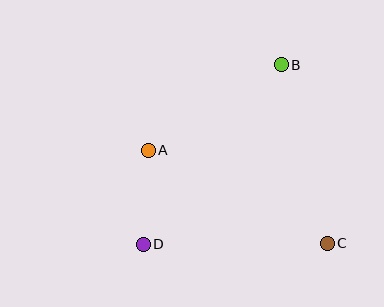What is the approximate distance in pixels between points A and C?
The distance between A and C is approximately 201 pixels.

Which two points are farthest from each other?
Points B and D are farthest from each other.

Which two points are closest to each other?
Points A and D are closest to each other.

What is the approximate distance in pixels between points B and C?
The distance between B and C is approximately 184 pixels.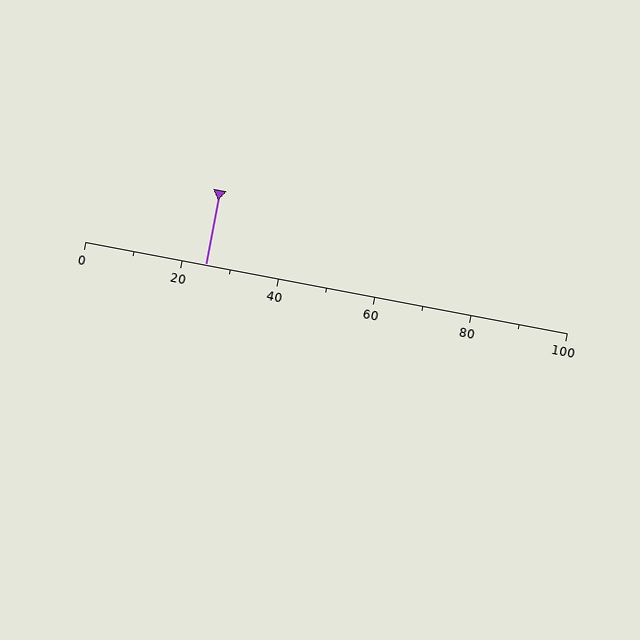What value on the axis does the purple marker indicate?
The marker indicates approximately 25.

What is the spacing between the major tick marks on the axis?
The major ticks are spaced 20 apart.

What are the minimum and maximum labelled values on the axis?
The axis runs from 0 to 100.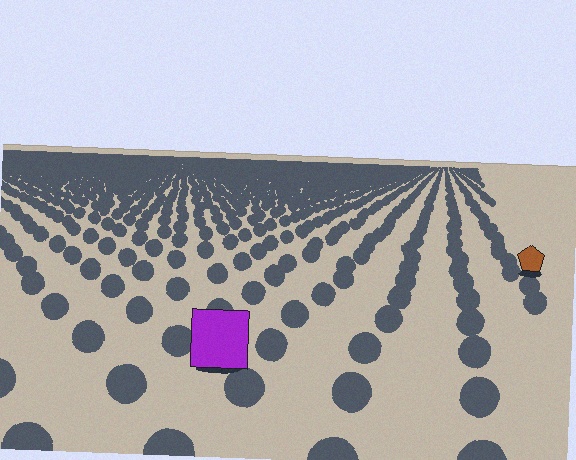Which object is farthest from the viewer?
The brown pentagon is farthest from the viewer. It appears smaller and the ground texture around it is denser.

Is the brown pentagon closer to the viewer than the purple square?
No. The purple square is closer — you can tell from the texture gradient: the ground texture is coarser near it.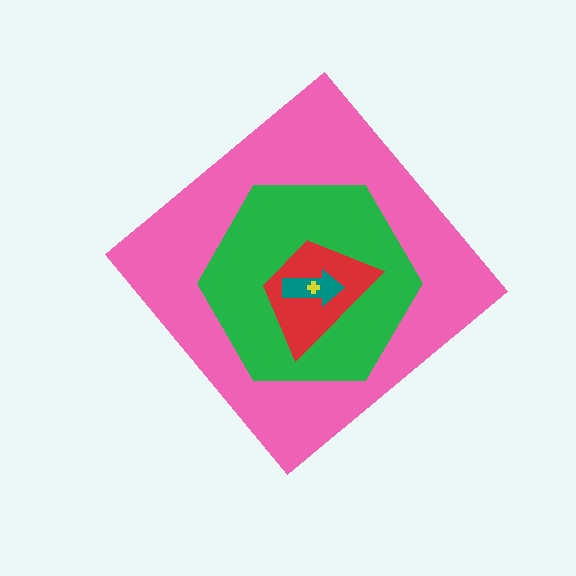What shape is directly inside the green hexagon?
The red trapezoid.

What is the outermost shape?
The pink diamond.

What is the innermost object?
The yellow cross.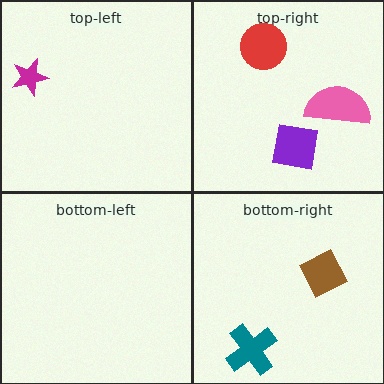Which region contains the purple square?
The top-right region.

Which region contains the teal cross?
The bottom-right region.